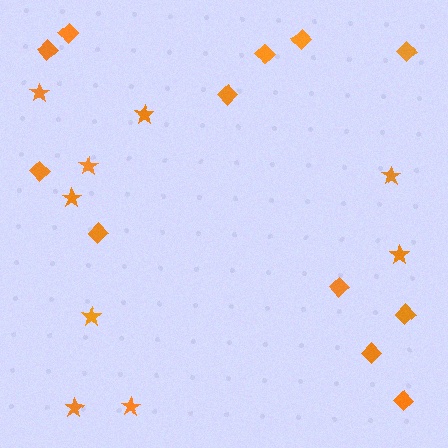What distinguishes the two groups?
There are 2 groups: one group of stars (9) and one group of diamonds (12).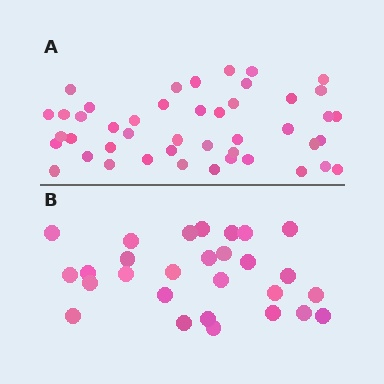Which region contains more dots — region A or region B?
Region A (the top region) has more dots.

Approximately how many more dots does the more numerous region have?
Region A has approximately 15 more dots than region B.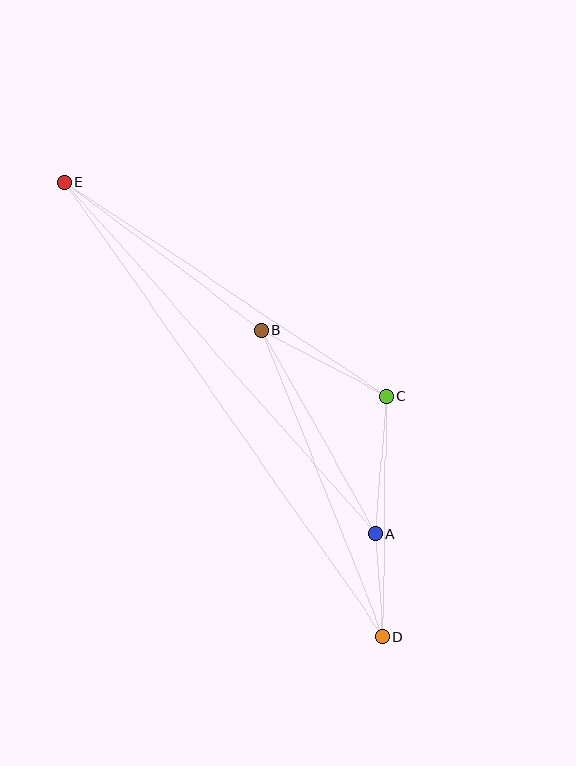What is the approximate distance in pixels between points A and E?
The distance between A and E is approximately 469 pixels.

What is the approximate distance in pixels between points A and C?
The distance between A and C is approximately 138 pixels.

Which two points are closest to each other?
Points A and D are closest to each other.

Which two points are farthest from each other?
Points D and E are farthest from each other.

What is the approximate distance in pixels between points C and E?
The distance between C and E is approximately 386 pixels.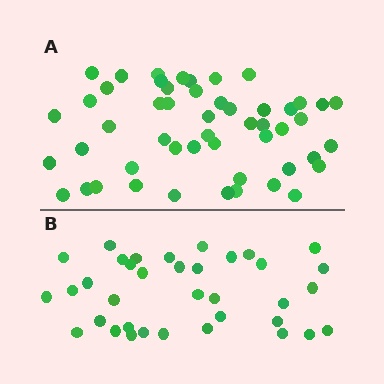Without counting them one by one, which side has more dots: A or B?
Region A (the top region) has more dots.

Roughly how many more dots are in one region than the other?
Region A has approximately 15 more dots than region B.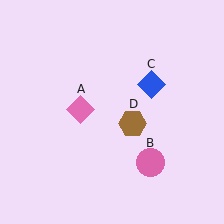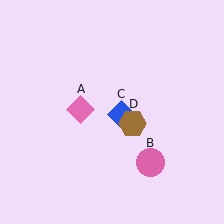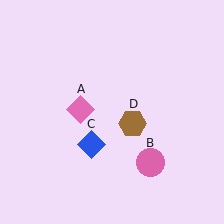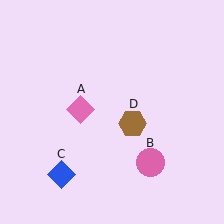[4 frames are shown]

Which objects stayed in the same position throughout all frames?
Pink diamond (object A) and pink circle (object B) and brown hexagon (object D) remained stationary.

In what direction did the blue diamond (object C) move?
The blue diamond (object C) moved down and to the left.